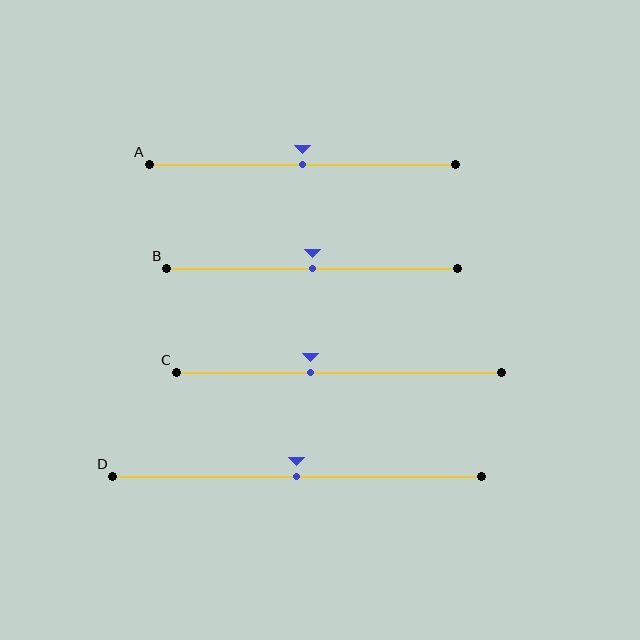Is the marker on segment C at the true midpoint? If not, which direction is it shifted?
No, the marker on segment C is shifted to the left by about 9% of the segment length.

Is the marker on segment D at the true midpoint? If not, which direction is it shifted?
Yes, the marker on segment D is at the true midpoint.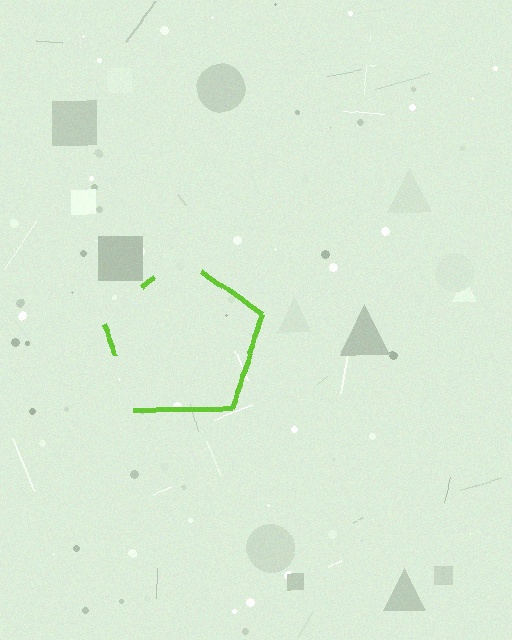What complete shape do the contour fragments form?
The contour fragments form a pentagon.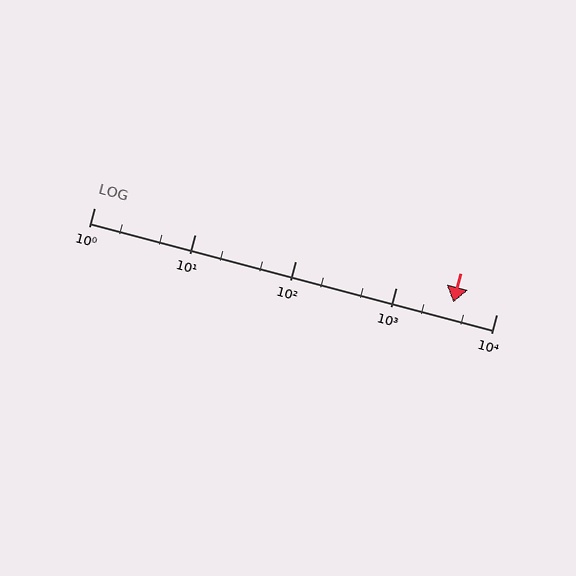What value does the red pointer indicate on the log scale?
The pointer indicates approximately 3700.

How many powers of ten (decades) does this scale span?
The scale spans 4 decades, from 1 to 10000.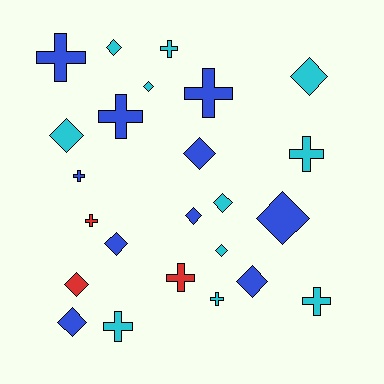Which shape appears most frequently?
Diamond, with 13 objects.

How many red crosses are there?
There are 2 red crosses.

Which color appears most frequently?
Cyan, with 11 objects.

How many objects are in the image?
There are 24 objects.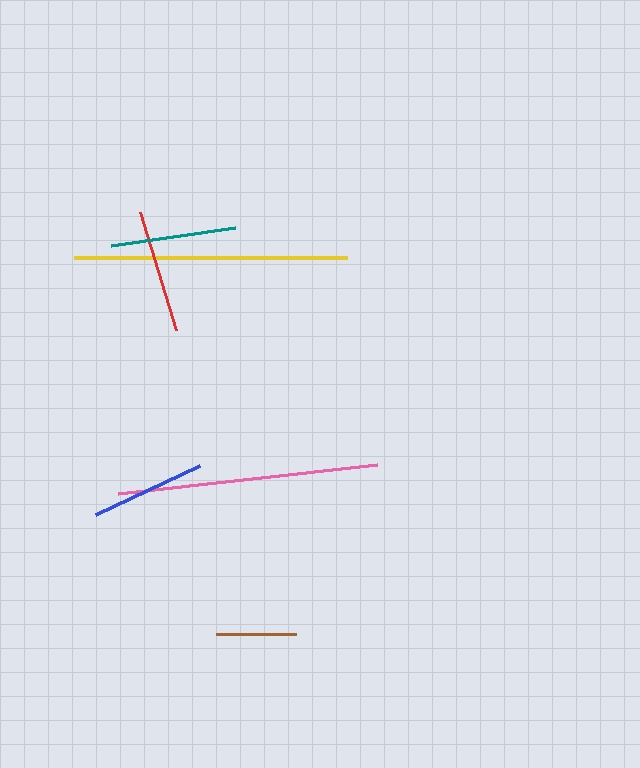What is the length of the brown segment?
The brown segment is approximately 80 pixels long.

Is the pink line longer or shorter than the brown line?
The pink line is longer than the brown line.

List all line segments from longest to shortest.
From longest to shortest: yellow, pink, teal, red, blue, brown.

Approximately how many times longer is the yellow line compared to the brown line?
The yellow line is approximately 3.4 times the length of the brown line.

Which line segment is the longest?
The yellow line is the longest at approximately 272 pixels.